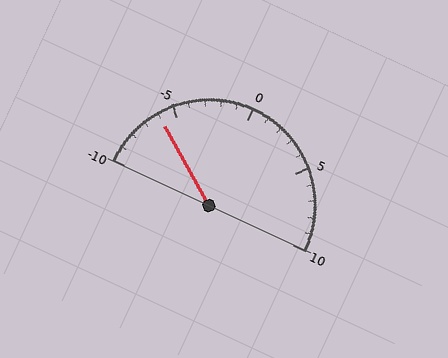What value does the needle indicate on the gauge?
The needle indicates approximately -6.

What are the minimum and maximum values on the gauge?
The gauge ranges from -10 to 10.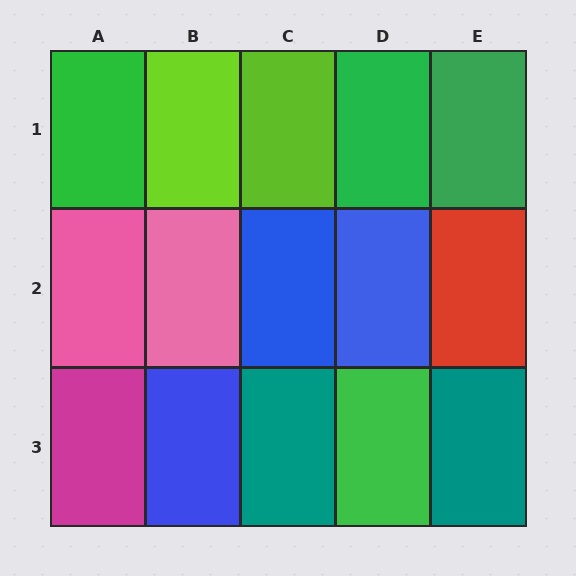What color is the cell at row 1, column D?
Green.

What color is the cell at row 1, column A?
Green.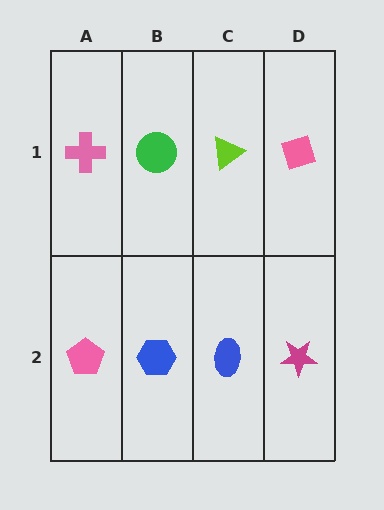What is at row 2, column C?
A blue ellipse.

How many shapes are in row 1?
4 shapes.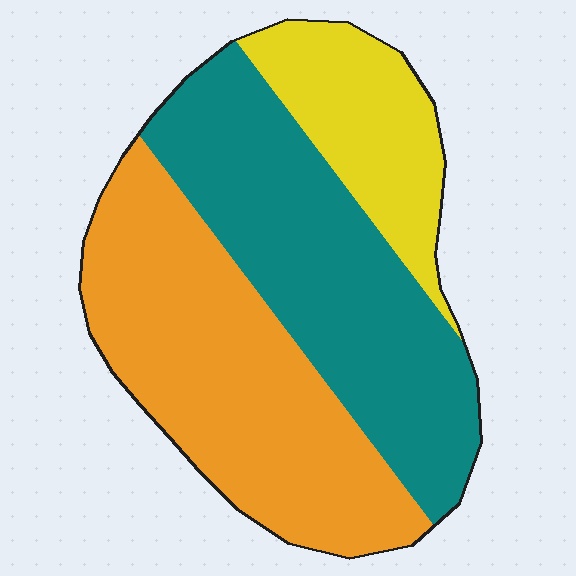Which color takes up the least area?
Yellow, at roughly 20%.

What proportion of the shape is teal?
Teal covers 40% of the shape.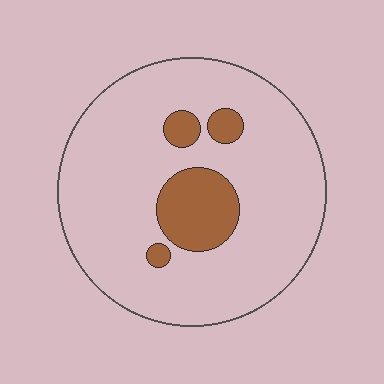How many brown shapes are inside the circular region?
4.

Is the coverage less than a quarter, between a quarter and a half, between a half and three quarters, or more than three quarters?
Less than a quarter.